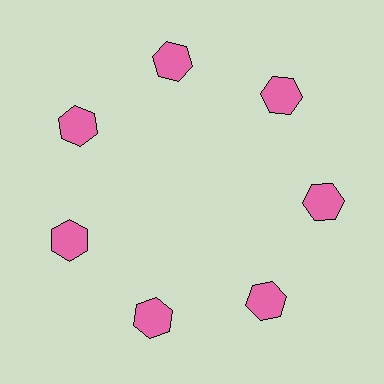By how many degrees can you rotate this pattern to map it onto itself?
The pattern maps onto itself every 51 degrees of rotation.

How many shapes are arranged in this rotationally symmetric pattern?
There are 7 shapes, arranged in 7 groups of 1.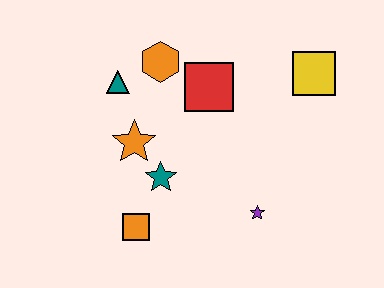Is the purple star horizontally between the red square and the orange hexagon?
No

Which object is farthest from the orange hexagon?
The purple star is farthest from the orange hexagon.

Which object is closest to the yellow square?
The red square is closest to the yellow square.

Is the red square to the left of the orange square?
No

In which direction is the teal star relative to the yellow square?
The teal star is to the left of the yellow square.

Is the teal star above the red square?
No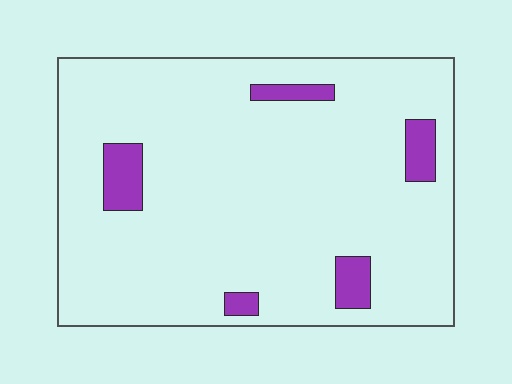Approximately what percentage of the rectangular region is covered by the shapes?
Approximately 10%.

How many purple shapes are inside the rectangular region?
5.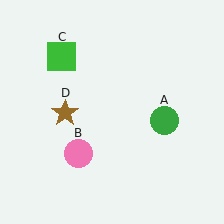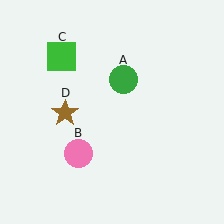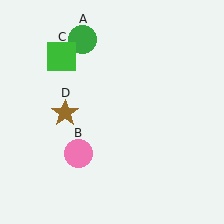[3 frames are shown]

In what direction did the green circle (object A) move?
The green circle (object A) moved up and to the left.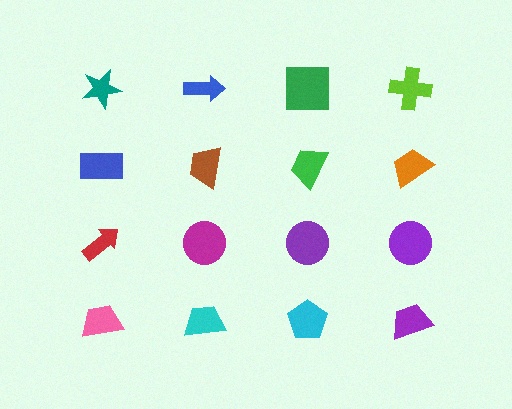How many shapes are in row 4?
4 shapes.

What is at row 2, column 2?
A brown trapezoid.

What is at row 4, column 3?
A cyan pentagon.